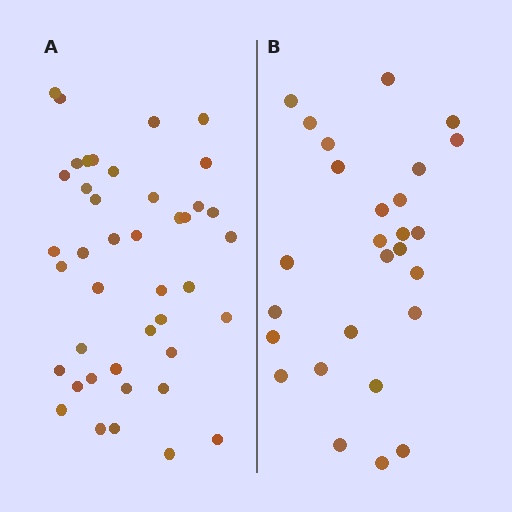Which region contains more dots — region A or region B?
Region A (the left region) has more dots.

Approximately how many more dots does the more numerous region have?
Region A has approximately 15 more dots than region B.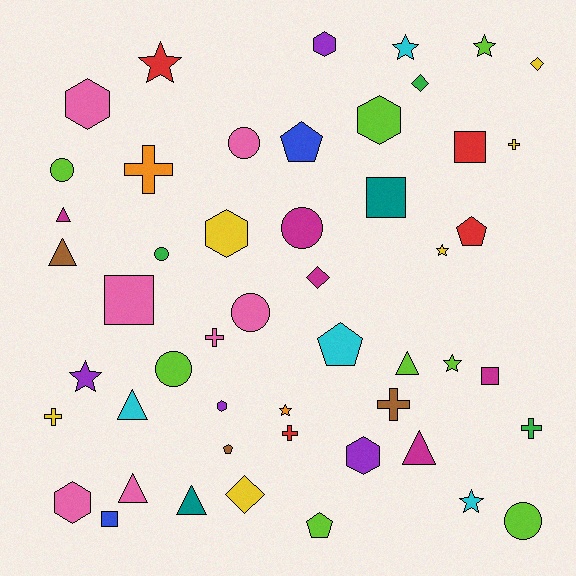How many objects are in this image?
There are 50 objects.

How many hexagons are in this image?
There are 7 hexagons.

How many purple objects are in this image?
There are 4 purple objects.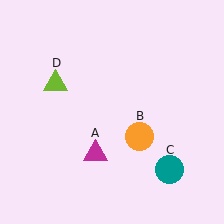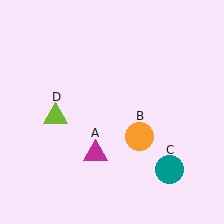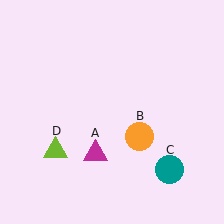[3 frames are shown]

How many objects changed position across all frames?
1 object changed position: lime triangle (object D).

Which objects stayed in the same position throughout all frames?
Magenta triangle (object A) and orange circle (object B) and teal circle (object C) remained stationary.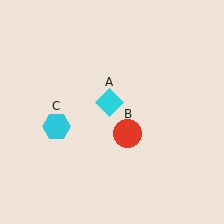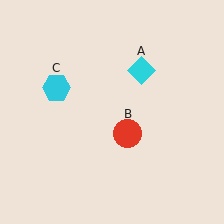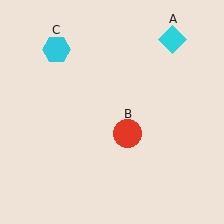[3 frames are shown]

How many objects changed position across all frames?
2 objects changed position: cyan diamond (object A), cyan hexagon (object C).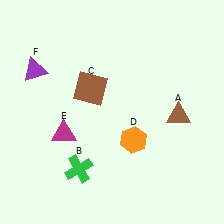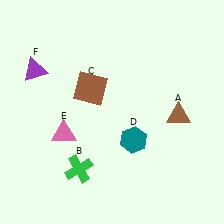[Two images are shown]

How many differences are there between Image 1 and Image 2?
There are 2 differences between the two images.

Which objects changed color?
D changed from orange to teal. E changed from magenta to pink.